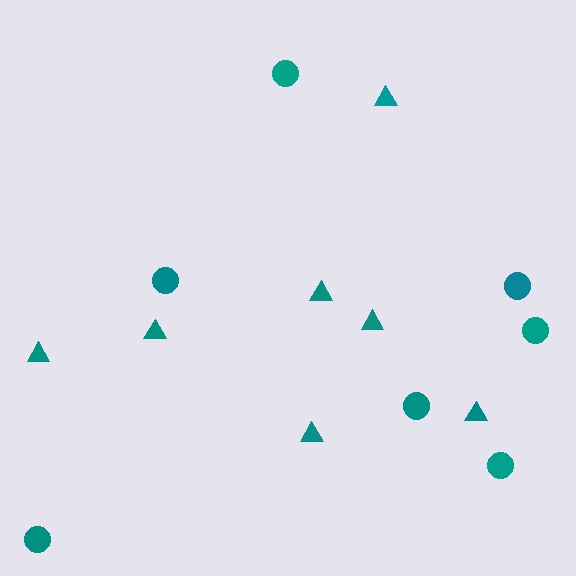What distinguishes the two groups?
There are 2 groups: one group of circles (7) and one group of triangles (7).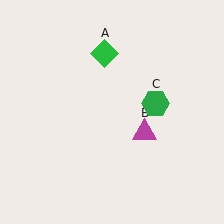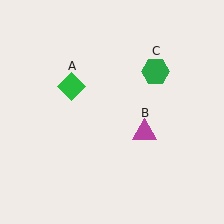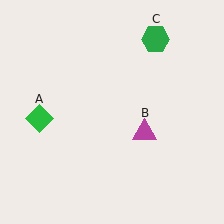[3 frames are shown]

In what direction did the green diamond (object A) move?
The green diamond (object A) moved down and to the left.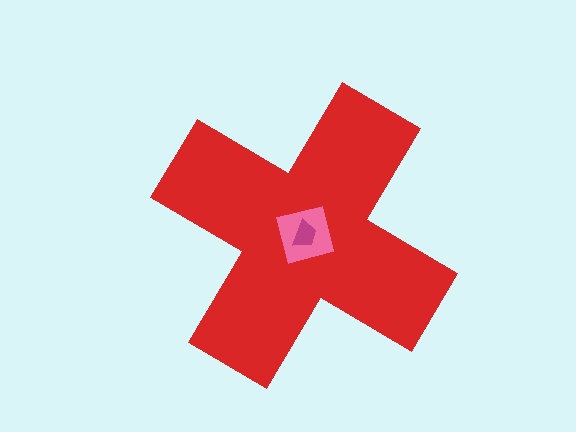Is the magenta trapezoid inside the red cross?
Yes.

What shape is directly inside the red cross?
The pink square.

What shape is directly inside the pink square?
The magenta trapezoid.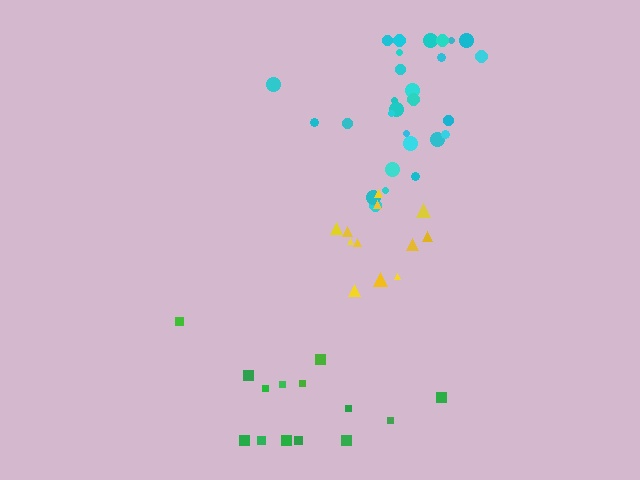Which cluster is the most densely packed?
Cyan.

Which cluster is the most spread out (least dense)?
Green.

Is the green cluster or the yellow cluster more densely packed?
Yellow.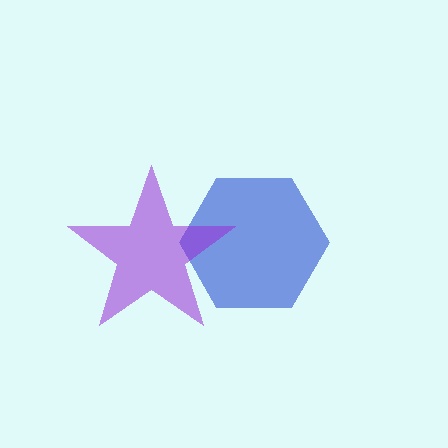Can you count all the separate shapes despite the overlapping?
Yes, there are 2 separate shapes.